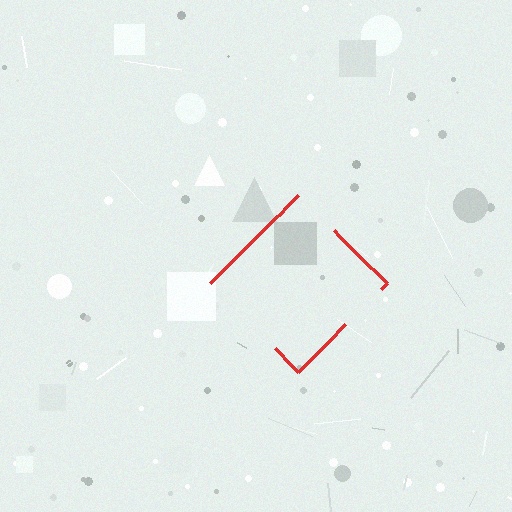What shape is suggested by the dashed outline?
The dashed outline suggests a diamond.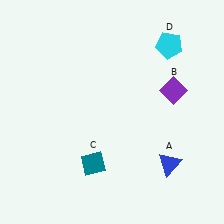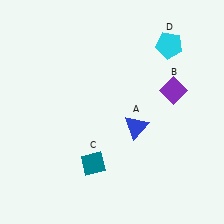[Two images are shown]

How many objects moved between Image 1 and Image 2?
1 object moved between the two images.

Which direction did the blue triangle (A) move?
The blue triangle (A) moved up.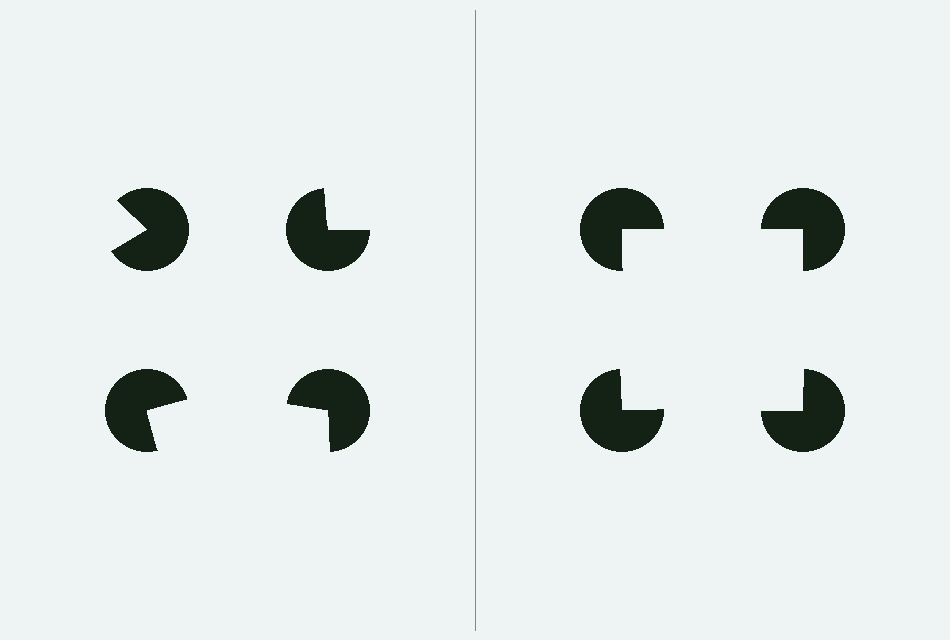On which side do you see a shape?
An illusory square appears on the right side. On the left side the wedge cuts are rotated, so no coherent shape forms.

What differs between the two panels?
The pac-man discs are positioned identically on both sides; only the wedge orientations differ. On the right they align to a square; on the left they are misaligned.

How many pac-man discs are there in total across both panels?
8 — 4 on each side.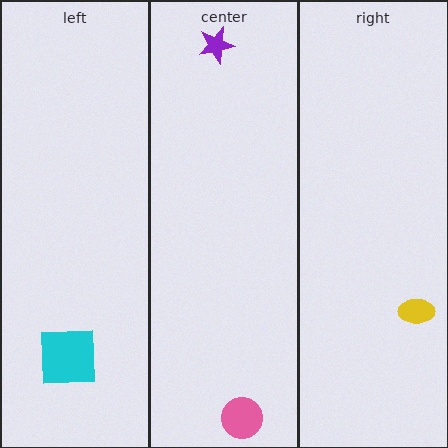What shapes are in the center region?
The pink circle, the purple star.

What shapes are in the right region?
The yellow ellipse.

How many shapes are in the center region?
2.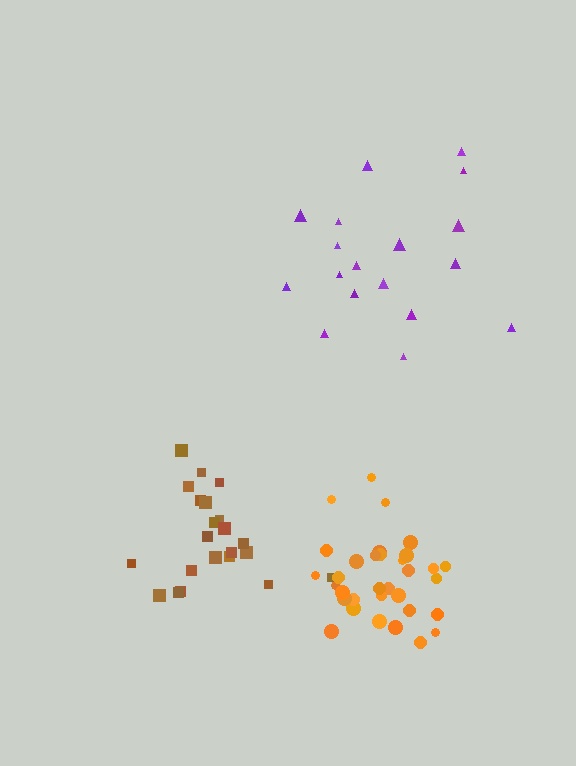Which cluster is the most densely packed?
Orange.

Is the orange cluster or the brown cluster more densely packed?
Orange.